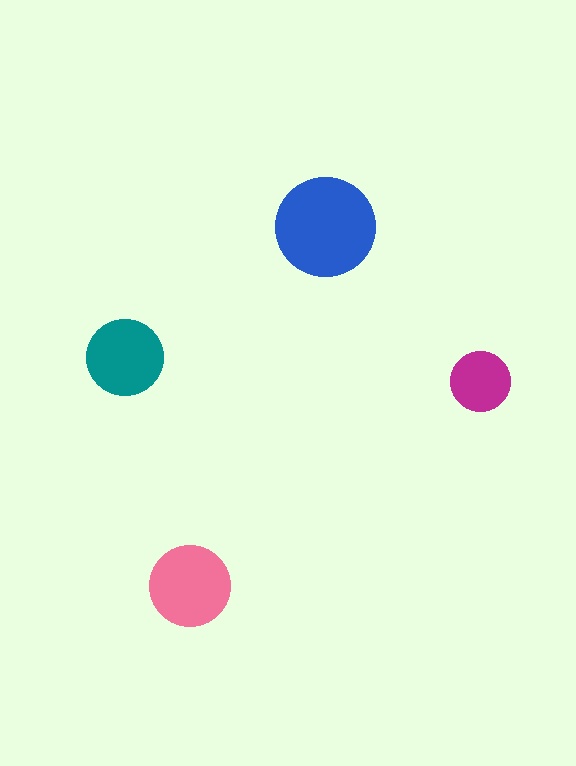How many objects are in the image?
There are 4 objects in the image.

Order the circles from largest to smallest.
the blue one, the pink one, the teal one, the magenta one.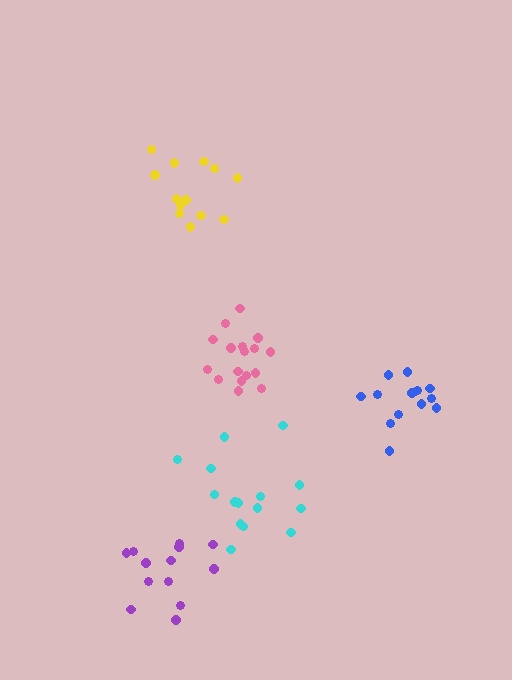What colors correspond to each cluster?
The clusters are colored: yellow, purple, cyan, blue, pink.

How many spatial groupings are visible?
There are 5 spatial groupings.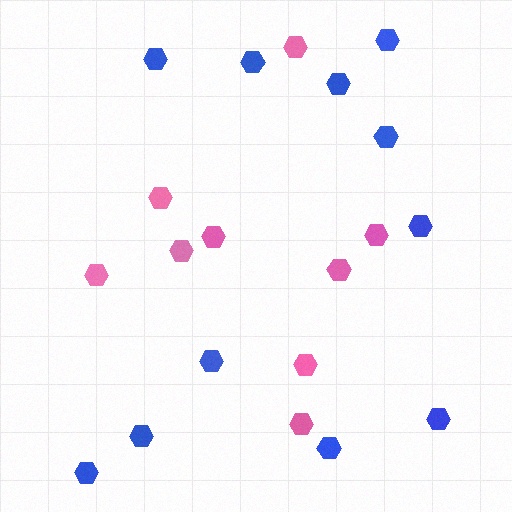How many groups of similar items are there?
There are 2 groups: one group of pink hexagons (9) and one group of blue hexagons (11).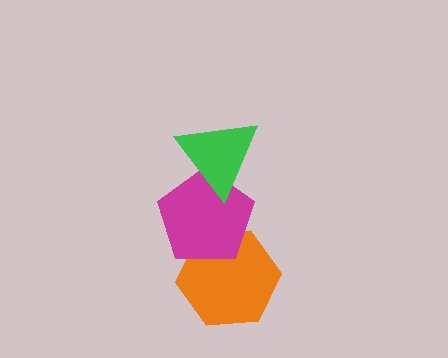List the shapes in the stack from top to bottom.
From top to bottom: the green triangle, the magenta pentagon, the orange hexagon.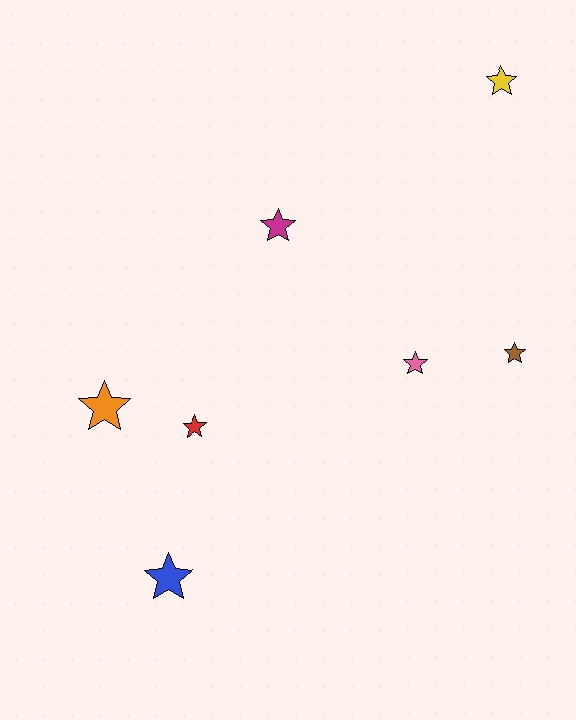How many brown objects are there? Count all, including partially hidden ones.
There is 1 brown object.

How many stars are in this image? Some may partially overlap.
There are 7 stars.